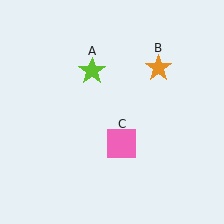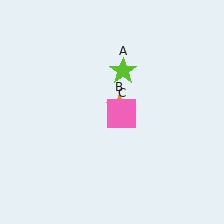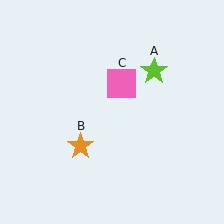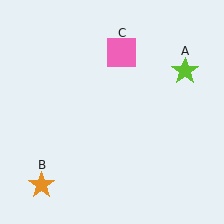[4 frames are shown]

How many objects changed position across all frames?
3 objects changed position: lime star (object A), orange star (object B), pink square (object C).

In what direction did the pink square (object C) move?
The pink square (object C) moved up.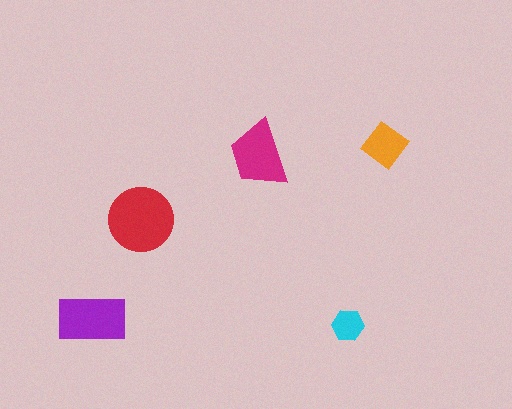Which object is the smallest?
The cyan hexagon.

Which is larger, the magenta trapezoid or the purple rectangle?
The purple rectangle.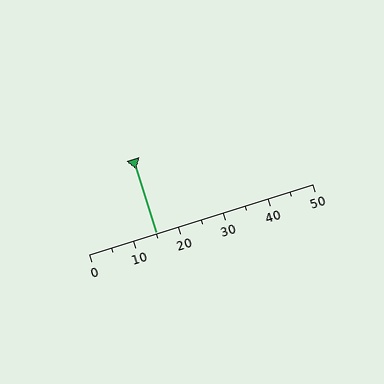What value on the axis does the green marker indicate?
The marker indicates approximately 15.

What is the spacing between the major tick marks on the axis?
The major ticks are spaced 10 apart.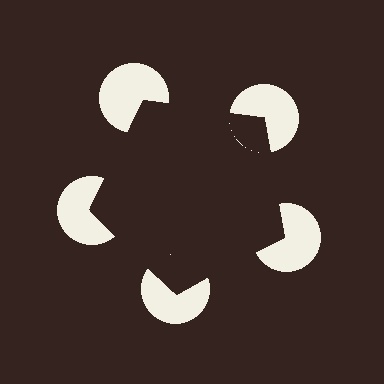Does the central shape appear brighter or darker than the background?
It typically appears slightly darker than the background, even though no actual brightness change is drawn.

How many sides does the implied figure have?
5 sides.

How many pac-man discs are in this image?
There are 5 — one at each vertex of the illusory pentagon.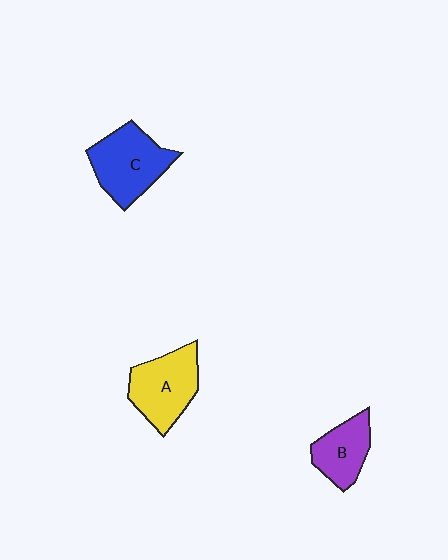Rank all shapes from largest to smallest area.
From largest to smallest: C (blue), A (yellow), B (purple).